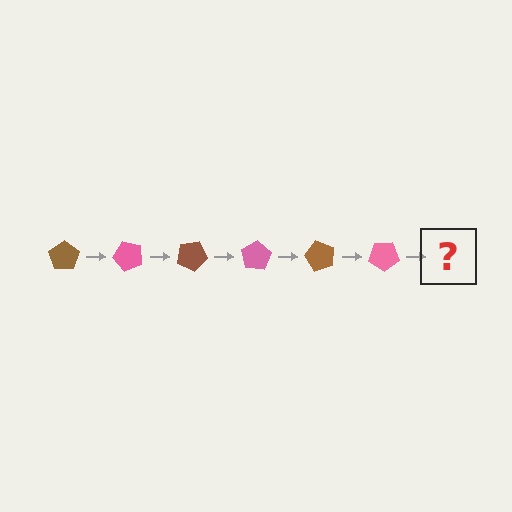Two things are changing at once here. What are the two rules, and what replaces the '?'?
The two rules are that it rotates 50 degrees each step and the color cycles through brown and pink. The '?' should be a brown pentagon, rotated 300 degrees from the start.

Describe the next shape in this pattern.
It should be a brown pentagon, rotated 300 degrees from the start.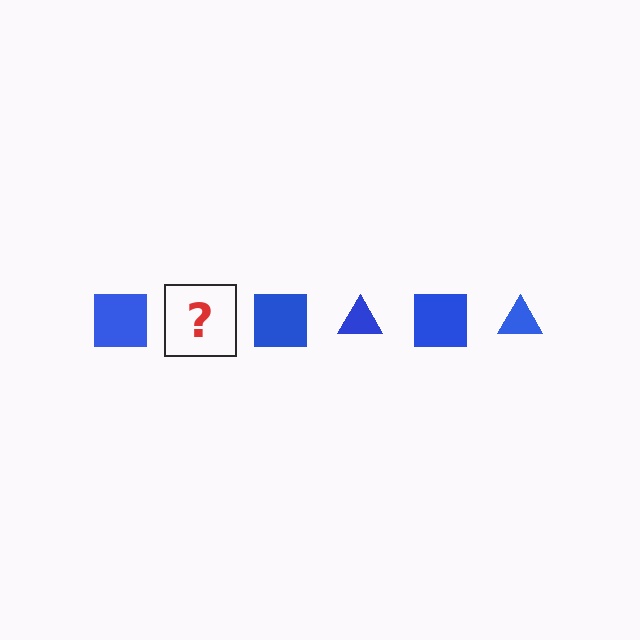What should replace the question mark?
The question mark should be replaced with a blue triangle.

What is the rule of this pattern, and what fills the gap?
The rule is that the pattern cycles through square, triangle shapes in blue. The gap should be filled with a blue triangle.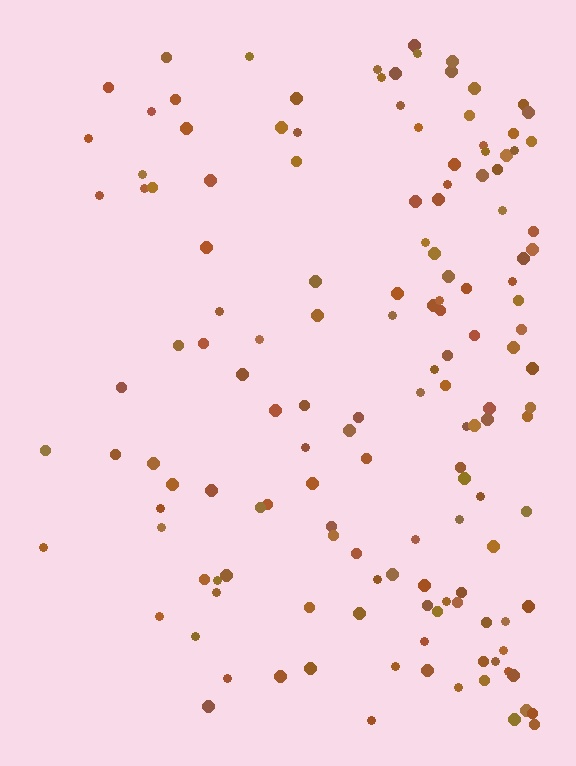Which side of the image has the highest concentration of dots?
The right.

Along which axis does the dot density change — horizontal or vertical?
Horizontal.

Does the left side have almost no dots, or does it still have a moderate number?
Still a moderate number, just noticeably fewer than the right.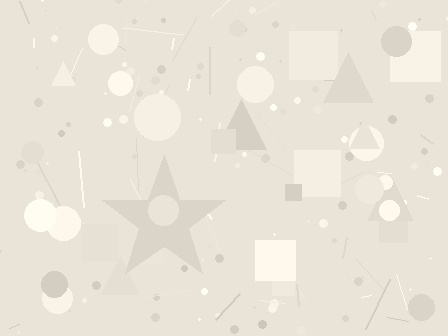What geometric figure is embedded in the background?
A star is embedded in the background.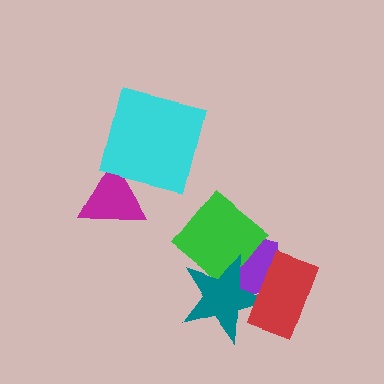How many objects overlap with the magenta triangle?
1 object overlaps with the magenta triangle.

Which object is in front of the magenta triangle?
The cyan square is in front of the magenta triangle.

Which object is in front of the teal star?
The red rectangle is in front of the teal star.